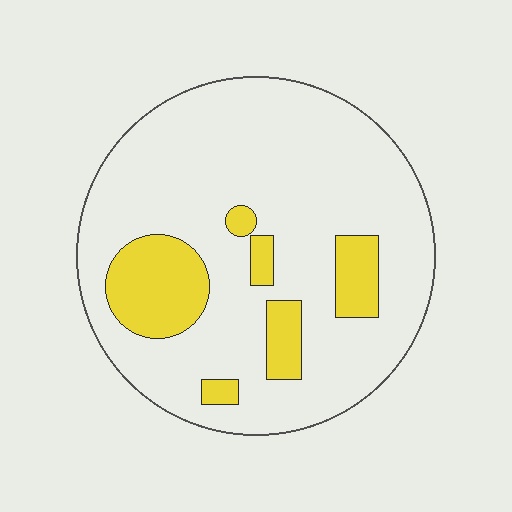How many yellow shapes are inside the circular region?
6.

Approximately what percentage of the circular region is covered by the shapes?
Approximately 20%.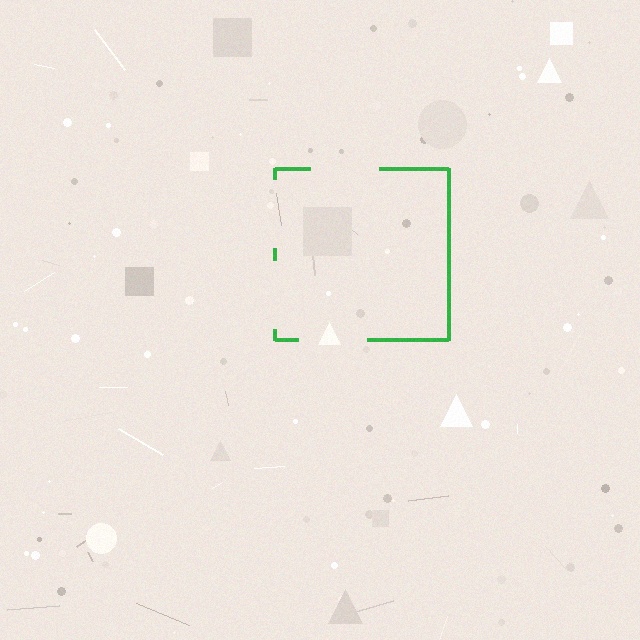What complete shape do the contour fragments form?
The contour fragments form a square.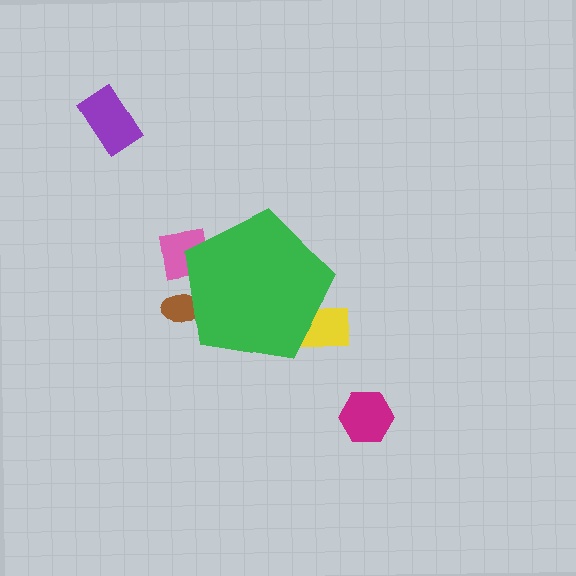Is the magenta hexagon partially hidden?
No, the magenta hexagon is fully visible.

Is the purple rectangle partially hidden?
No, the purple rectangle is fully visible.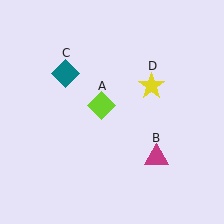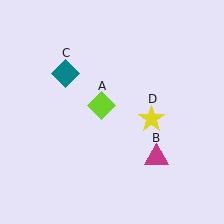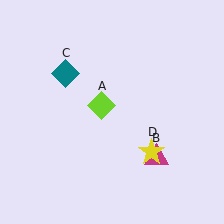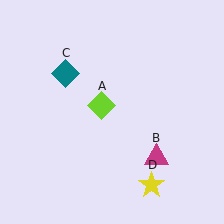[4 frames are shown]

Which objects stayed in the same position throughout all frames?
Lime diamond (object A) and magenta triangle (object B) and teal diamond (object C) remained stationary.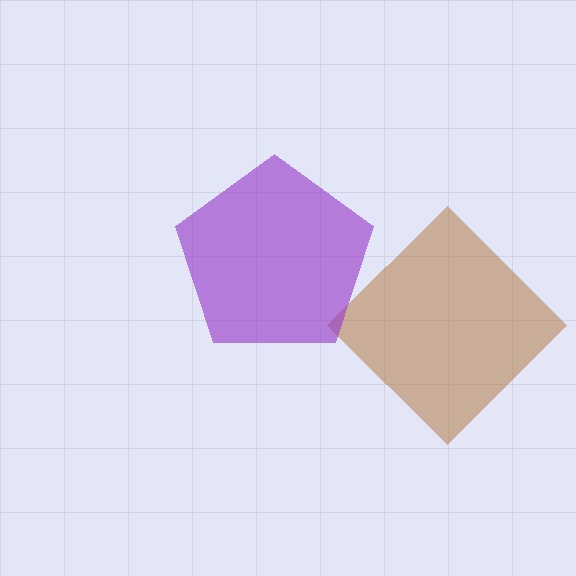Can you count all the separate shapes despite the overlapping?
Yes, there are 2 separate shapes.